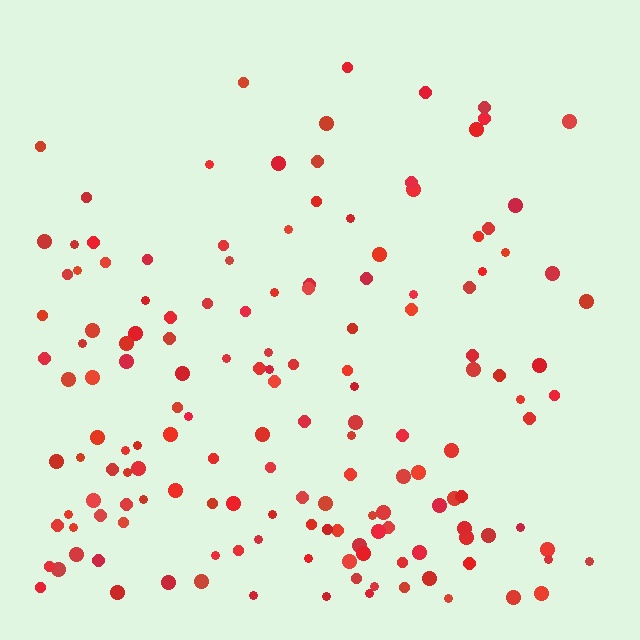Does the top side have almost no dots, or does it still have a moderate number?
Still a moderate number, just noticeably fewer than the bottom.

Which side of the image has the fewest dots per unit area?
The top.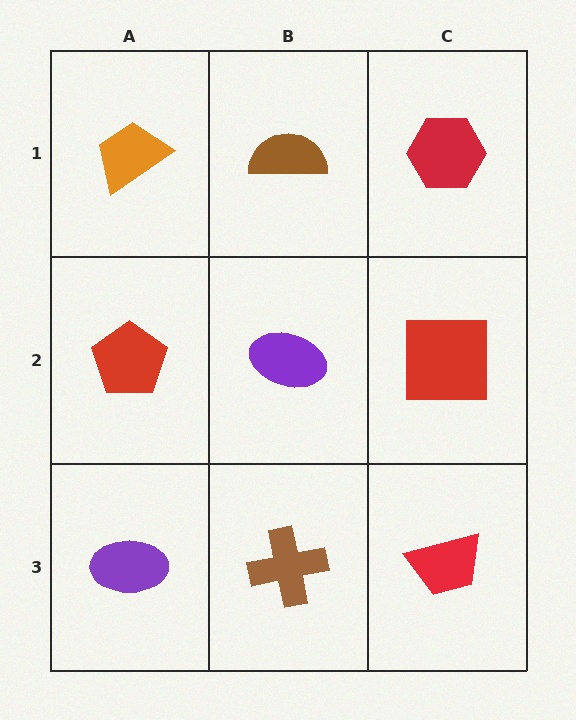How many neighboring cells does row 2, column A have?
3.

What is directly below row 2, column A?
A purple ellipse.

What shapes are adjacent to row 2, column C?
A red hexagon (row 1, column C), a red trapezoid (row 3, column C), a purple ellipse (row 2, column B).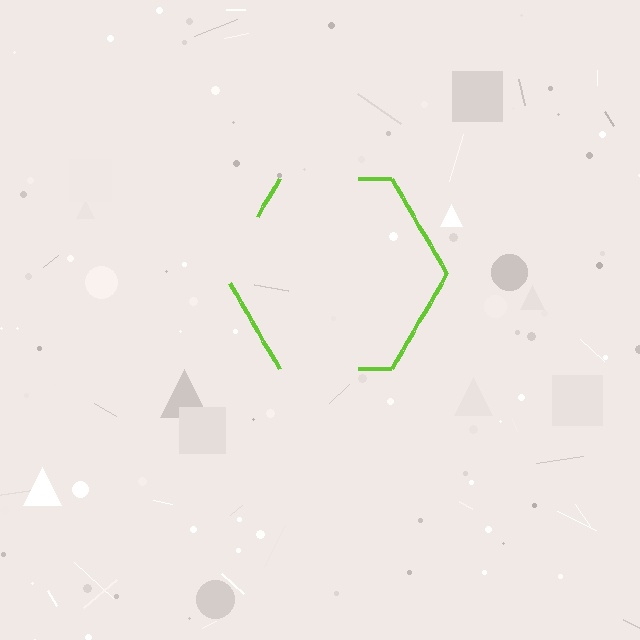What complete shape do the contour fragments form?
The contour fragments form a hexagon.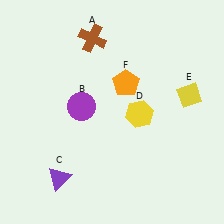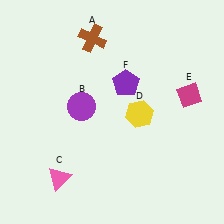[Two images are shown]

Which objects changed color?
C changed from purple to pink. E changed from yellow to magenta. F changed from orange to purple.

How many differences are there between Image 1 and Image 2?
There are 3 differences between the two images.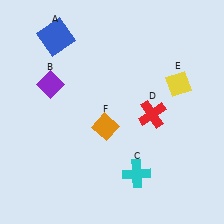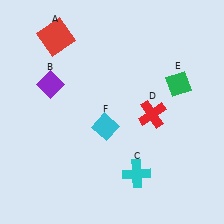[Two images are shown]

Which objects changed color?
A changed from blue to red. E changed from yellow to green. F changed from orange to cyan.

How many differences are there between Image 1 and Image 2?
There are 3 differences between the two images.